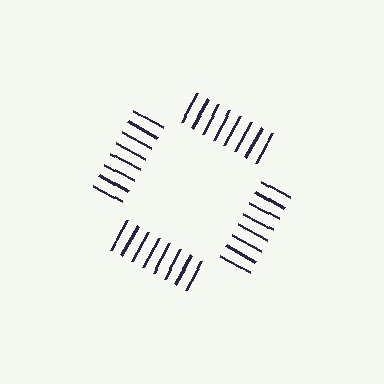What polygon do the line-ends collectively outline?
An illusory square — the line segments terminate on its edges but no continuous stroke is drawn.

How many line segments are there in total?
32 — 8 along each of the 4 edges.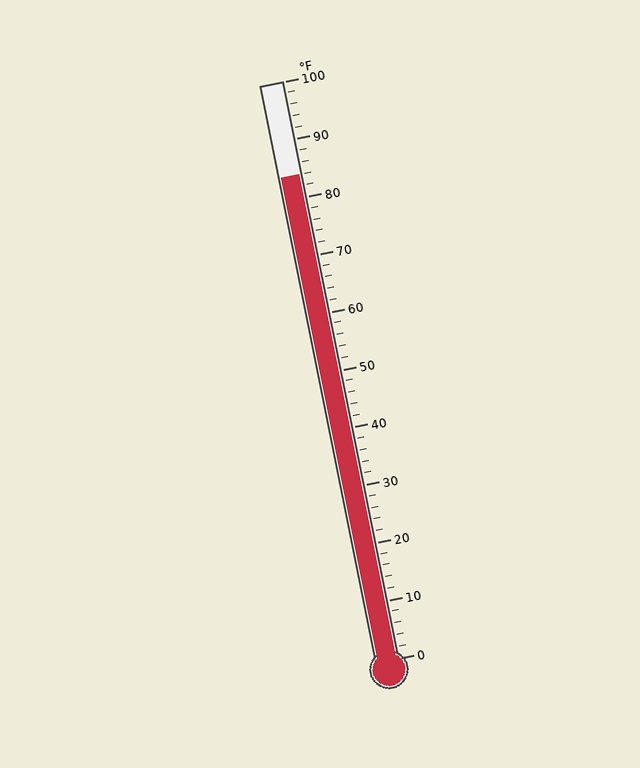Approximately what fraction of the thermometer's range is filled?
The thermometer is filled to approximately 85% of its range.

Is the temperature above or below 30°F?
The temperature is above 30°F.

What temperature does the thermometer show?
The thermometer shows approximately 84°F.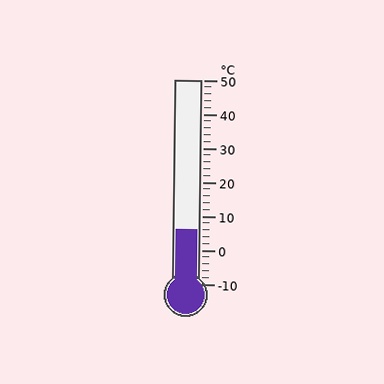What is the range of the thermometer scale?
The thermometer scale ranges from -10°C to 50°C.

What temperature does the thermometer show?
The thermometer shows approximately 6°C.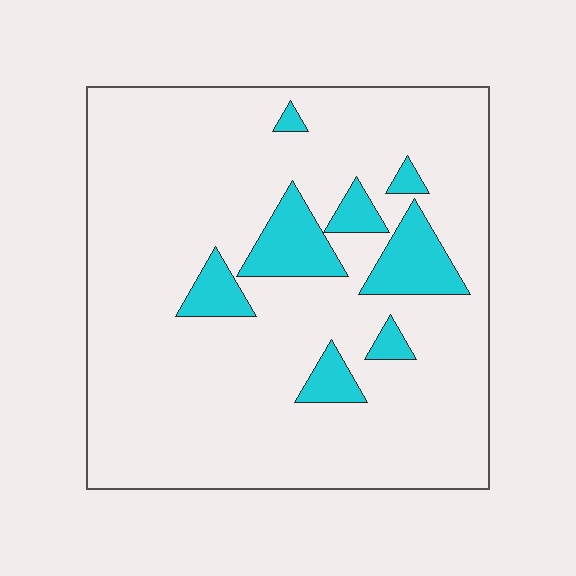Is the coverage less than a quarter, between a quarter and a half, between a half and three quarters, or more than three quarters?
Less than a quarter.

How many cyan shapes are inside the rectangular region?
8.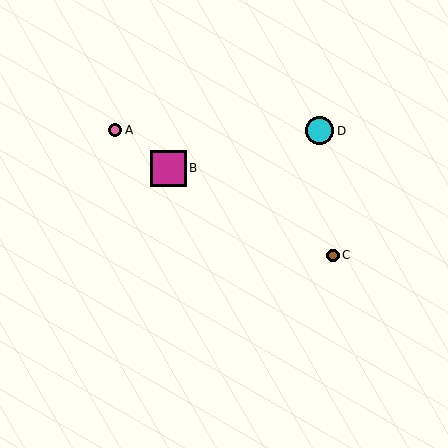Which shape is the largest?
The magenta square (labeled B) is the largest.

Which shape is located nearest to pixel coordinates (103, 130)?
The pink circle (labeled A) at (115, 130) is nearest to that location.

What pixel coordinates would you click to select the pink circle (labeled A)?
Click at (115, 130) to select the pink circle A.